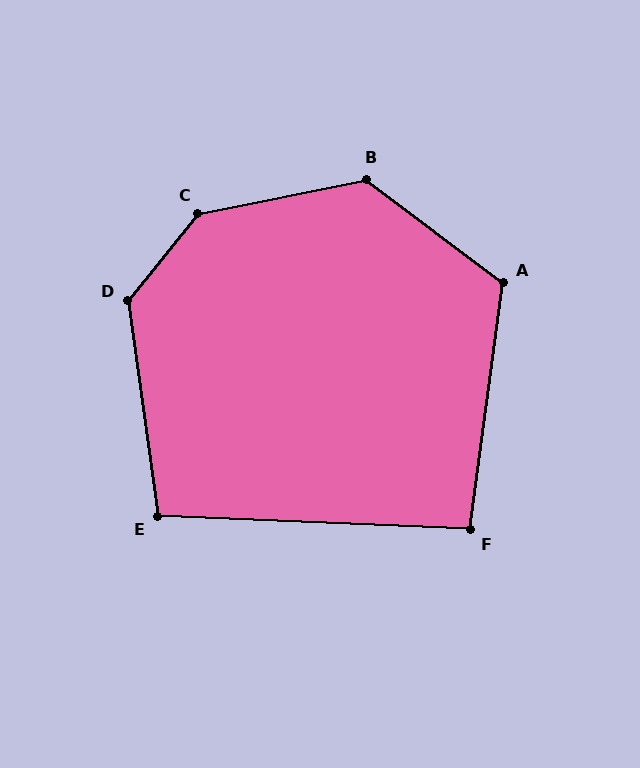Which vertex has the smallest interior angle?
F, at approximately 95 degrees.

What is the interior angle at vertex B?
Approximately 132 degrees (obtuse).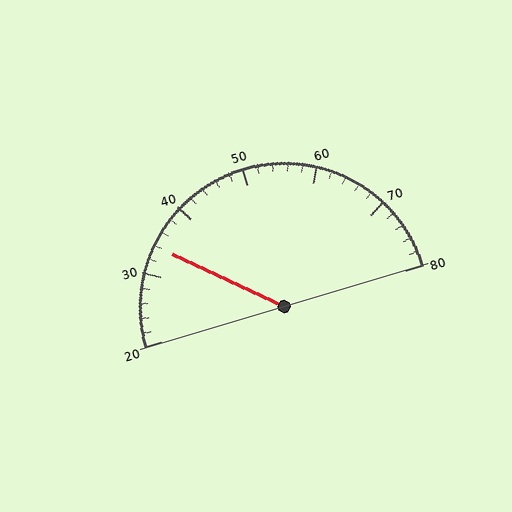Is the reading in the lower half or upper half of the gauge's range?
The reading is in the lower half of the range (20 to 80).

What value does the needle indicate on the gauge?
The needle indicates approximately 34.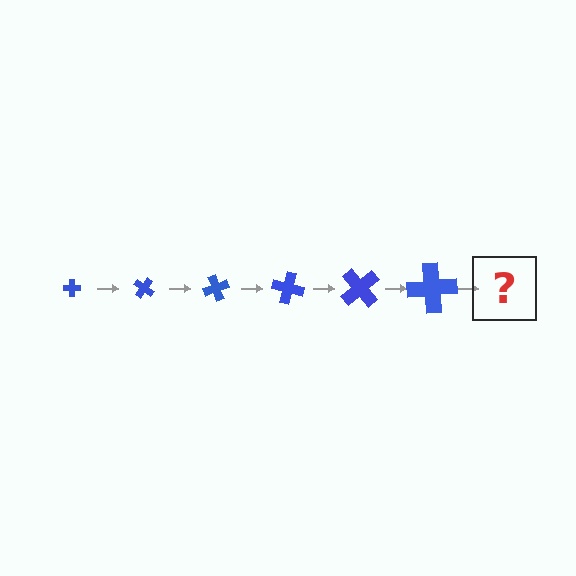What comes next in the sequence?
The next element should be a cross, larger than the previous one and rotated 210 degrees from the start.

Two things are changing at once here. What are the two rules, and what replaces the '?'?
The two rules are that the cross grows larger each step and it rotates 35 degrees each step. The '?' should be a cross, larger than the previous one and rotated 210 degrees from the start.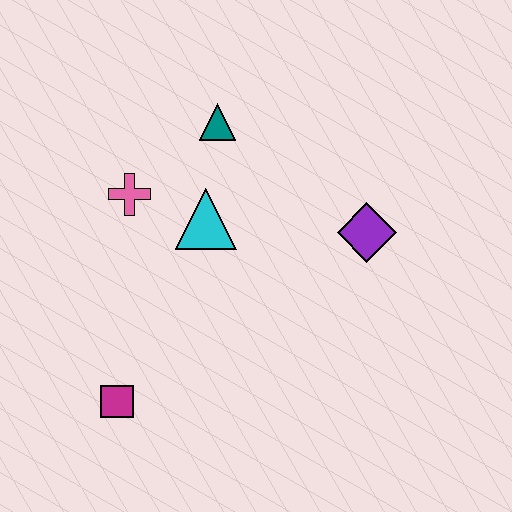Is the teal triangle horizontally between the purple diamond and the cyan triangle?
Yes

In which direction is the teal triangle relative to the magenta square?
The teal triangle is above the magenta square.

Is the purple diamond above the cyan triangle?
No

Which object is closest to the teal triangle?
The cyan triangle is closest to the teal triangle.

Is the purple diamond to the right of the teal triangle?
Yes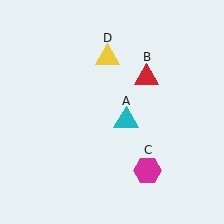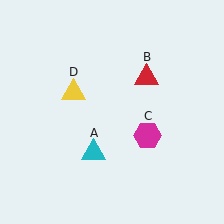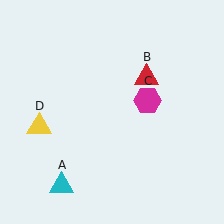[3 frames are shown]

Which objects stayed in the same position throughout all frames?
Red triangle (object B) remained stationary.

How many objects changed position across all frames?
3 objects changed position: cyan triangle (object A), magenta hexagon (object C), yellow triangle (object D).